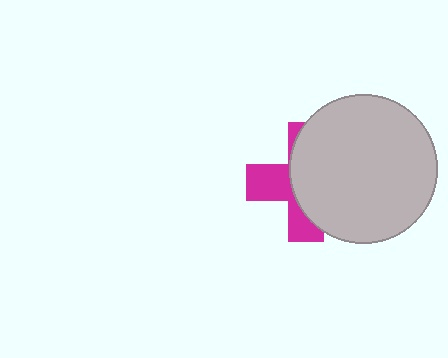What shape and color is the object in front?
The object in front is a light gray circle.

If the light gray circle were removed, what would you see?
You would see the complete magenta cross.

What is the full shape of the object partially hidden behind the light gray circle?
The partially hidden object is a magenta cross.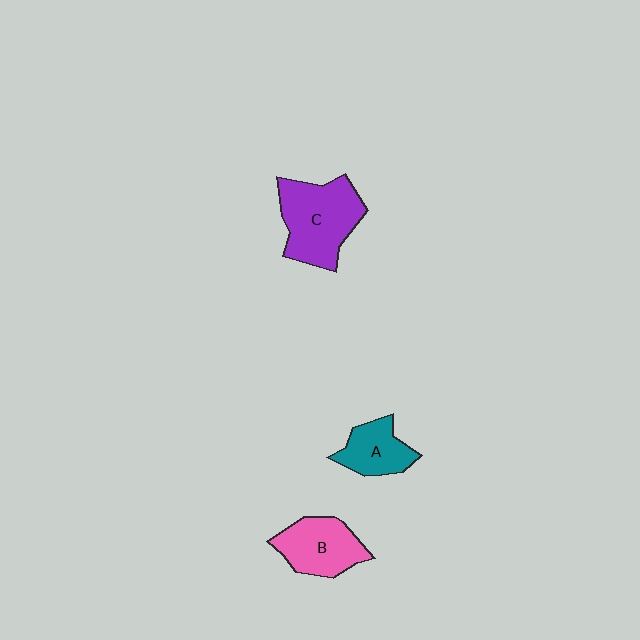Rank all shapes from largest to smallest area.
From largest to smallest: C (purple), B (pink), A (teal).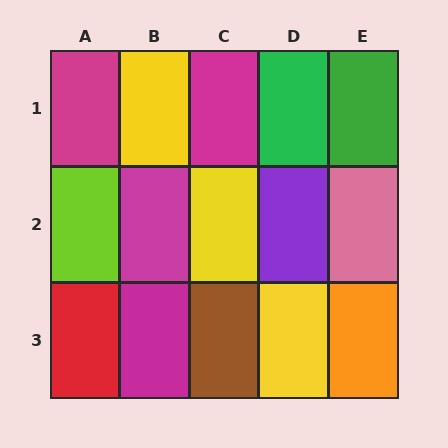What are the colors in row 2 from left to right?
Lime, magenta, yellow, purple, pink.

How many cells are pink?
1 cell is pink.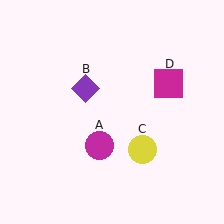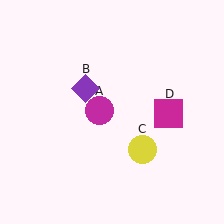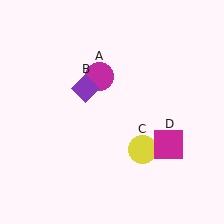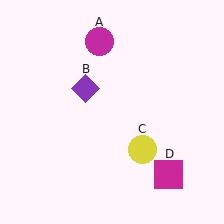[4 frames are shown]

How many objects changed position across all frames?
2 objects changed position: magenta circle (object A), magenta square (object D).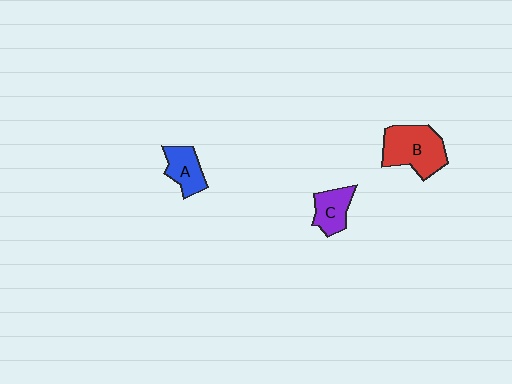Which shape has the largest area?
Shape B (red).